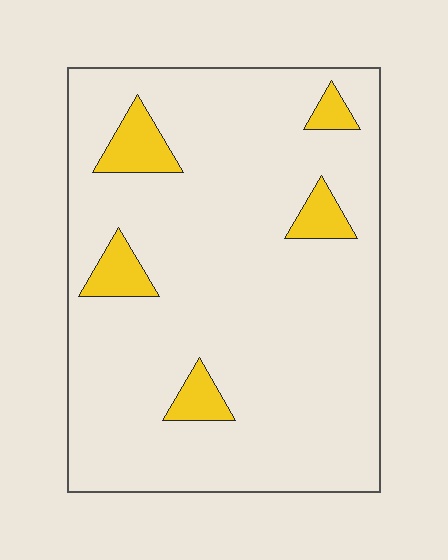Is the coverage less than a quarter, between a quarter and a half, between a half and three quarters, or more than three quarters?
Less than a quarter.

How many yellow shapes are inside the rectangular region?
5.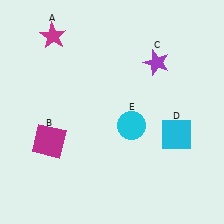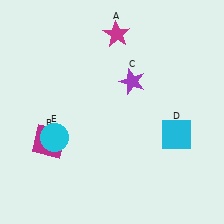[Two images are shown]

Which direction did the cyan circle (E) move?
The cyan circle (E) moved left.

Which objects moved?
The objects that moved are: the magenta star (A), the purple star (C), the cyan circle (E).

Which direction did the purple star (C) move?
The purple star (C) moved left.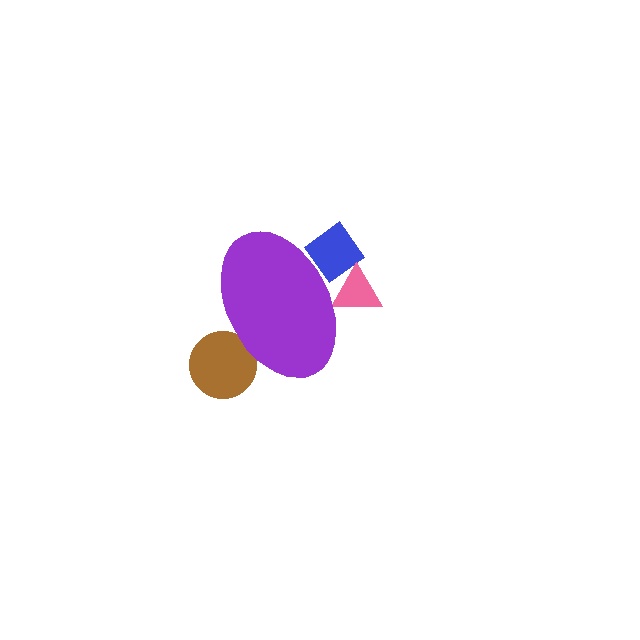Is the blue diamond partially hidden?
Yes, the blue diamond is partially hidden behind the purple ellipse.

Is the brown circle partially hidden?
Yes, the brown circle is partially hidden behind the purple ellipse.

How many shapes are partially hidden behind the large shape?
3 shapes are partially hidden.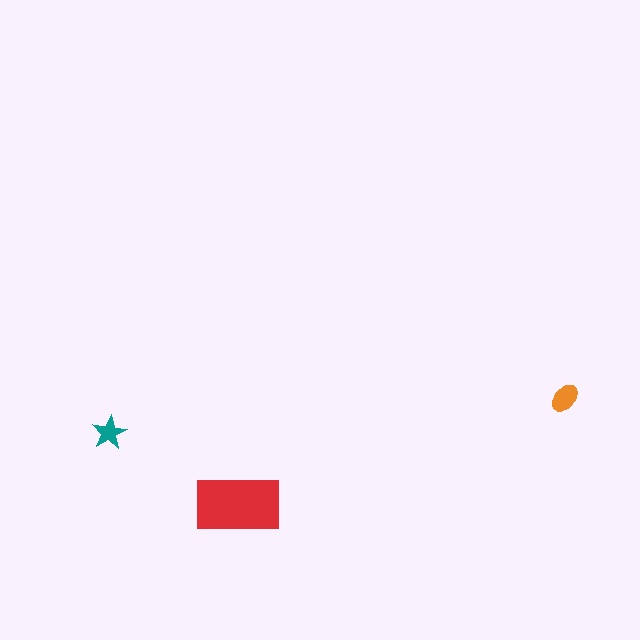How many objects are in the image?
There are 3 objects in the image.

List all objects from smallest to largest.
The teal star, the orange ellipse, the red rectangle.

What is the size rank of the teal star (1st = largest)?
3rd.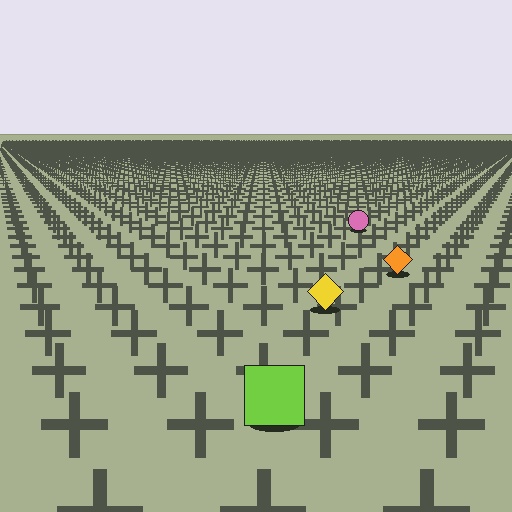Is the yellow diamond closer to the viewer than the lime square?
No. The lime square is closer — you can tell from the texture gradient: the ground texture is coarser near it.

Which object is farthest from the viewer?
The pink circle is farthest from the viewer. It appears smaller and the ground texture around it is denser.